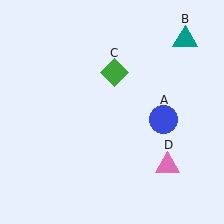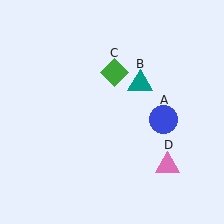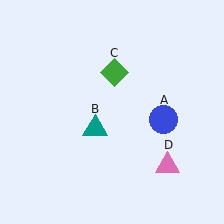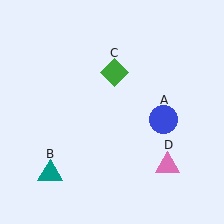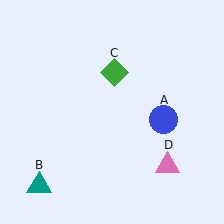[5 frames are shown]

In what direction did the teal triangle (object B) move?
The teal triangle (object B) moved down and to the left.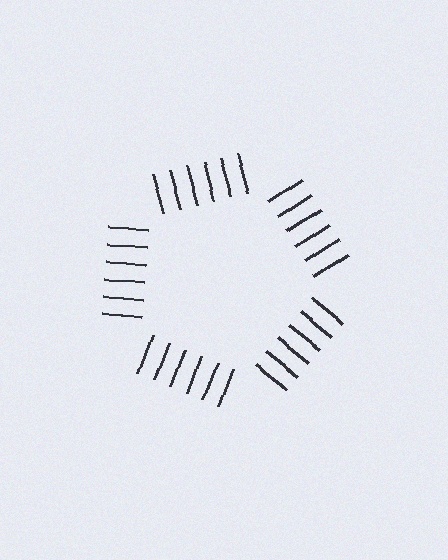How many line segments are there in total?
30 — 6 along each of the 5 edges.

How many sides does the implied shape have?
5 sides — the line-ends trace a pentagon.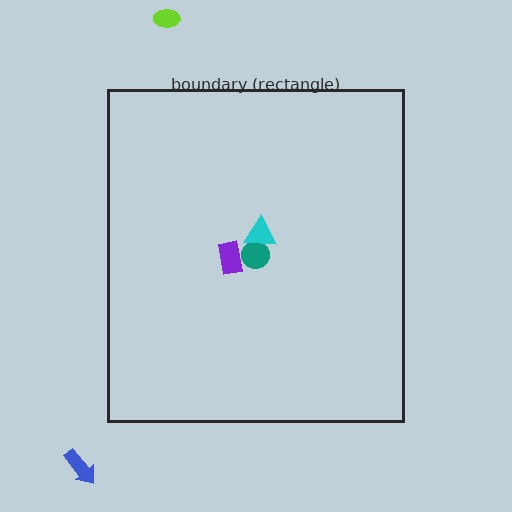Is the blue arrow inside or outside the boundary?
Outside.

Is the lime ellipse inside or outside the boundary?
Outside.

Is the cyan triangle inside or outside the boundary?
Inside.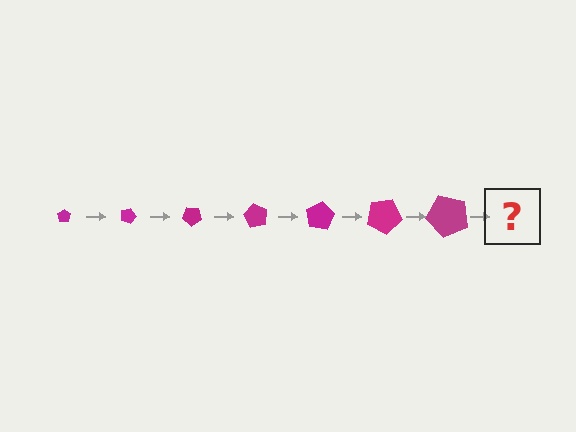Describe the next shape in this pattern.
It should be a pentagon, larger than the previous one and rotated 140 degrees from the start.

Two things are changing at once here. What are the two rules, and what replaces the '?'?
The two rules are that the pentagon grows larger each step and it rotates 20 degrees each step. The '?' should be a pentagon, larger than the previous one and rotated 140 degrees from the start.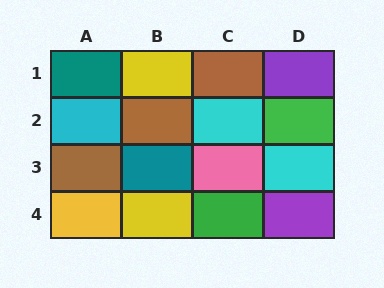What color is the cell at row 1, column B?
Yellow.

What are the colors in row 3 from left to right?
Brown, teal, pink, cyan.